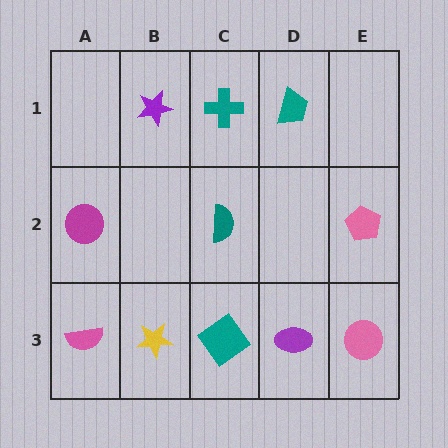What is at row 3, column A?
A pink semicircle.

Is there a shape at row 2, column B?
No, that cell is empty.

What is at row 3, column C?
A teal diamond.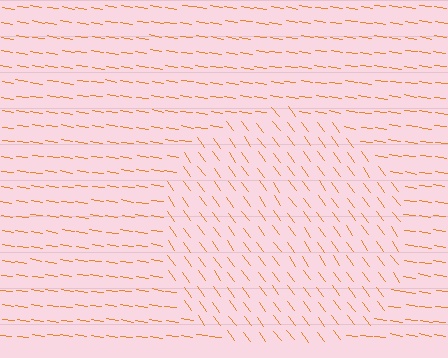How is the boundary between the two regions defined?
The boundary is defined purely by a change in line orientation (approximately 45 degrees difference). All lines are the same color and thickness.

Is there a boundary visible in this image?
Yes, there is a texture boundary formed by a change in line orientation.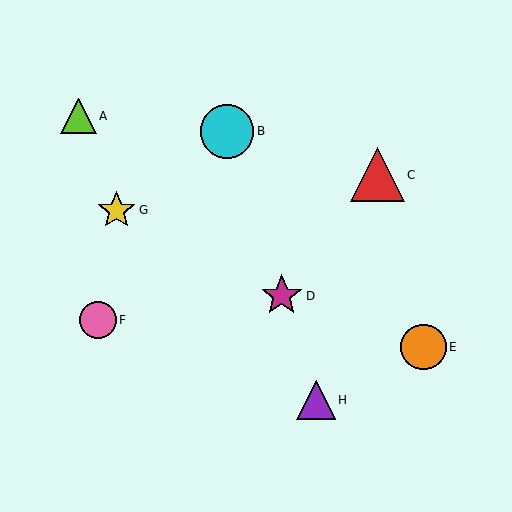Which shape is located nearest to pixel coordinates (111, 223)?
The yellow star (labeled G) at (116, 210) is nearest to that location.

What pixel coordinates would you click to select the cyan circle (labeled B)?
Click at (227, 131) to select the cyan circle B.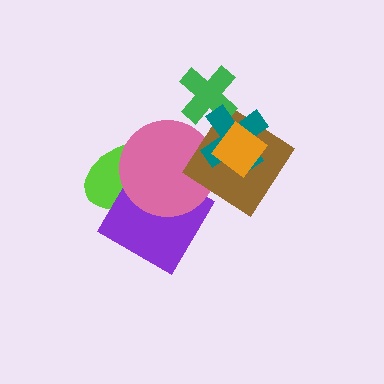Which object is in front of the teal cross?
The orange diamond is in front of the teal cross.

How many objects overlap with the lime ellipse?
2 objects overlap with the lime ellipse.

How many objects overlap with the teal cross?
4 objects overlap with the teal cross.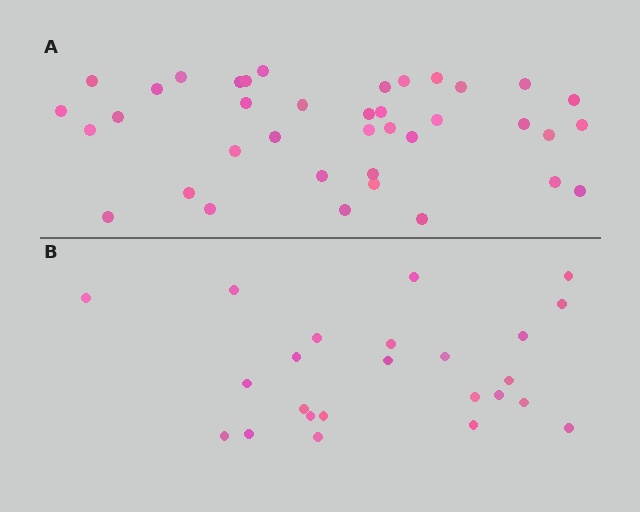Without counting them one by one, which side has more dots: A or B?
Region A (the top region) has more dots.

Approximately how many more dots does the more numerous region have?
Region A has approximately 15 more dots than region B.